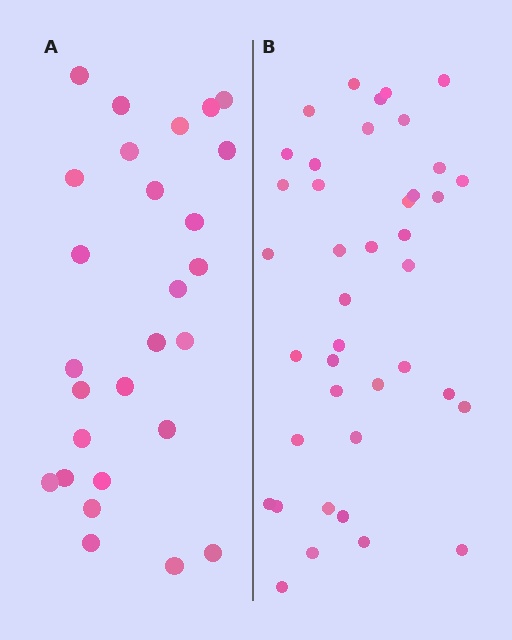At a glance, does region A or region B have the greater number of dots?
Region B (the right region) has more dots.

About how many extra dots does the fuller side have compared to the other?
Region B has approximately 15 more dots than region A.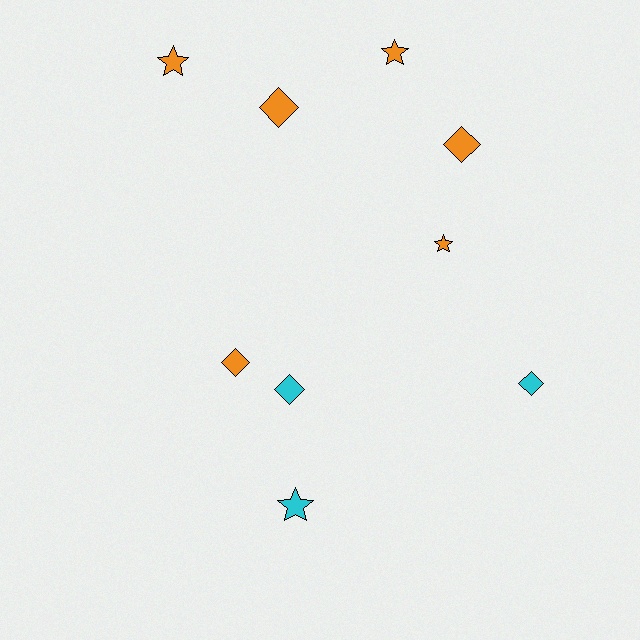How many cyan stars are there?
There is 1 cyan star.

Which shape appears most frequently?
Diamond, with 5 objects.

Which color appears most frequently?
Orange, with 6 objects.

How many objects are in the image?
There are 9 objects.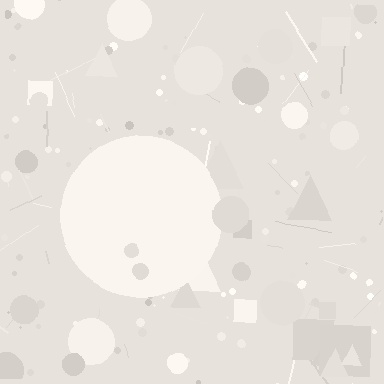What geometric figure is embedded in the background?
A circle is embedded in the background.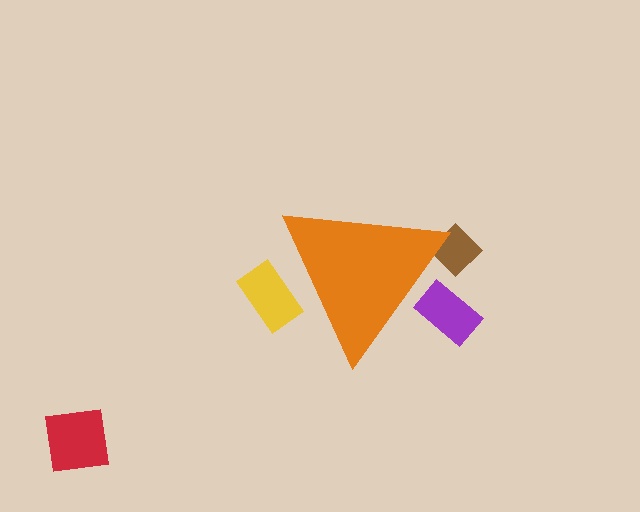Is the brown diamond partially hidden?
Yes, the brown diamond is partially hidden behind the orange triangle.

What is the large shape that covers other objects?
An orange triangle.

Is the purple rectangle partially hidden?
Yes, the purple rectangle is partially hidden behind the orange triangle.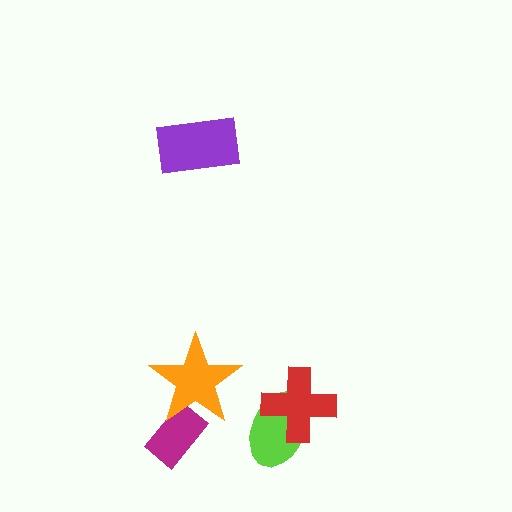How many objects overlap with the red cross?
1 object overlaps with the red cross.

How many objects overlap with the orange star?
1 object overlaps with the orange star.